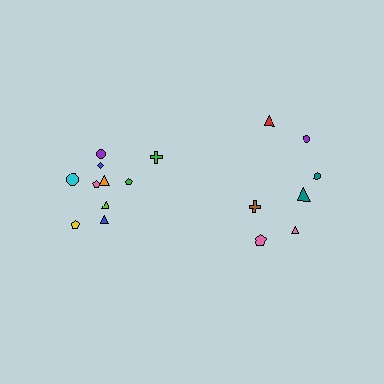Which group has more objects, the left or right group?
The left group.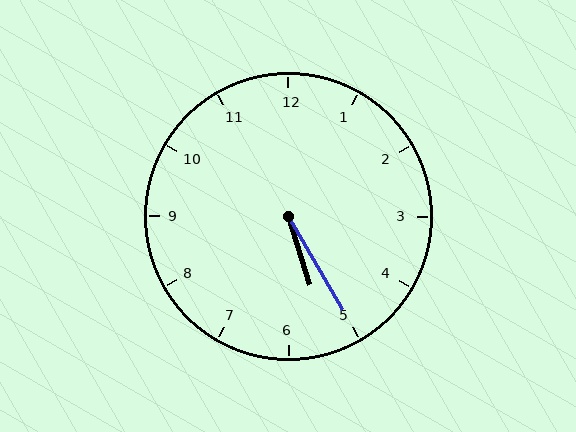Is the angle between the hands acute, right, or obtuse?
It is acute.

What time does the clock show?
5:25.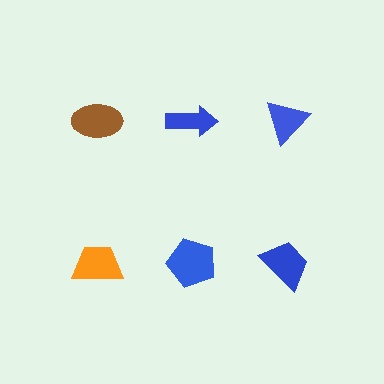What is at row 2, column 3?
A blue trapezoid.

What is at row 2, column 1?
An orange trapezoid.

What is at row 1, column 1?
A brown ellipse.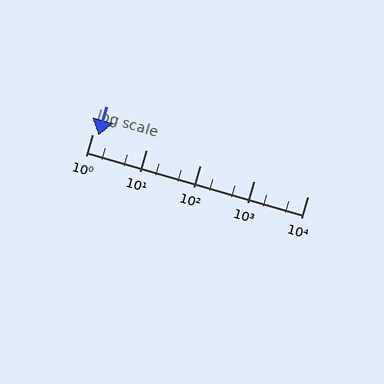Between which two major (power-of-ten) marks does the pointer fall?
The pointer is between 1 and 10.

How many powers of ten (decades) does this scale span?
The scale spans 4 decades, from 1 to 10000.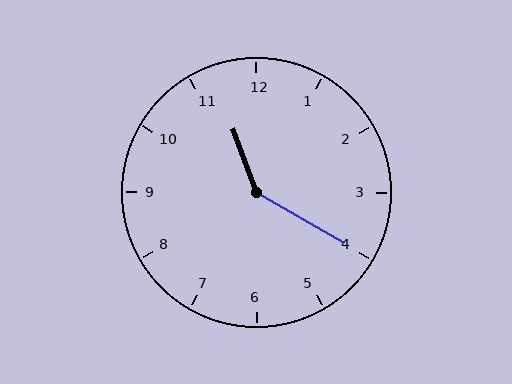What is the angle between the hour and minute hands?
Approximately 140 degrees.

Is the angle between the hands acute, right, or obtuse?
It is obtuse.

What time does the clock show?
11:20.